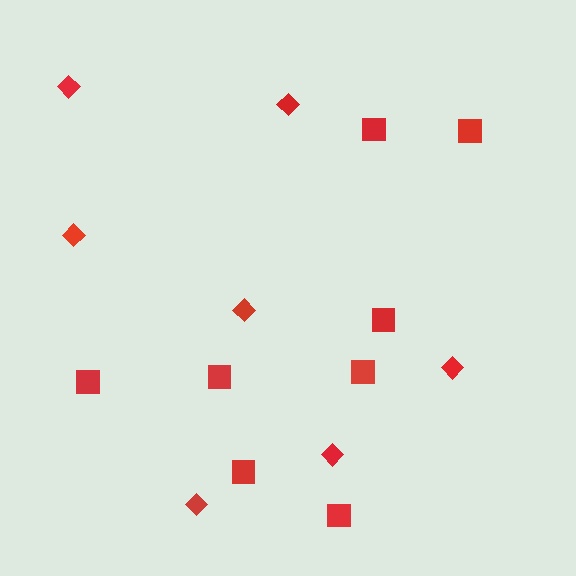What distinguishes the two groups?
There are 2 groups: one group of diamonds (7) and one group of squares (8).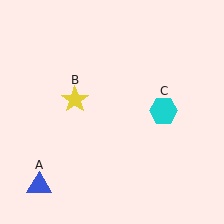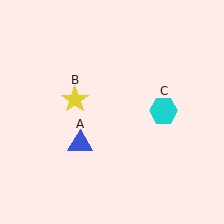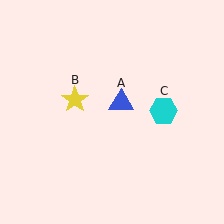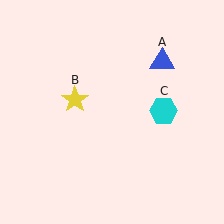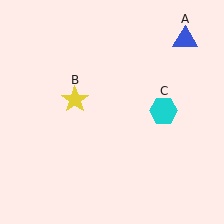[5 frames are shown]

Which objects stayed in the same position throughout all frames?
Yellow star (object B) and cyan hexagon (object C) remained stationary.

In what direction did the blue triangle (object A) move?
The blue triangle (object A) moved up and to the right.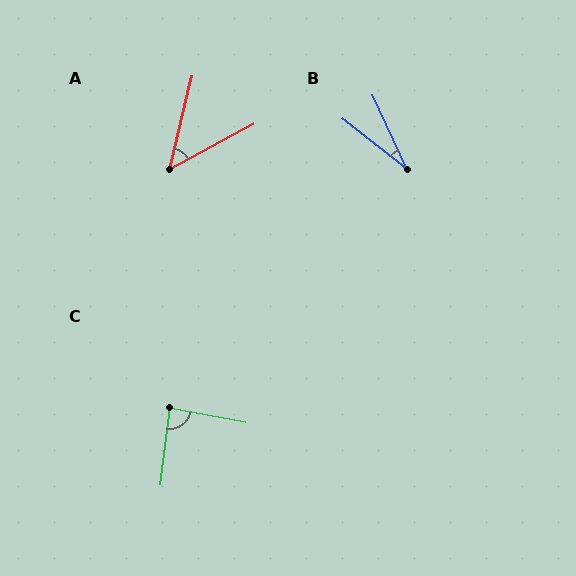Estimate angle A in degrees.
Approximately 48 degrees.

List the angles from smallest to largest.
B (27°), A (48°), C (86°).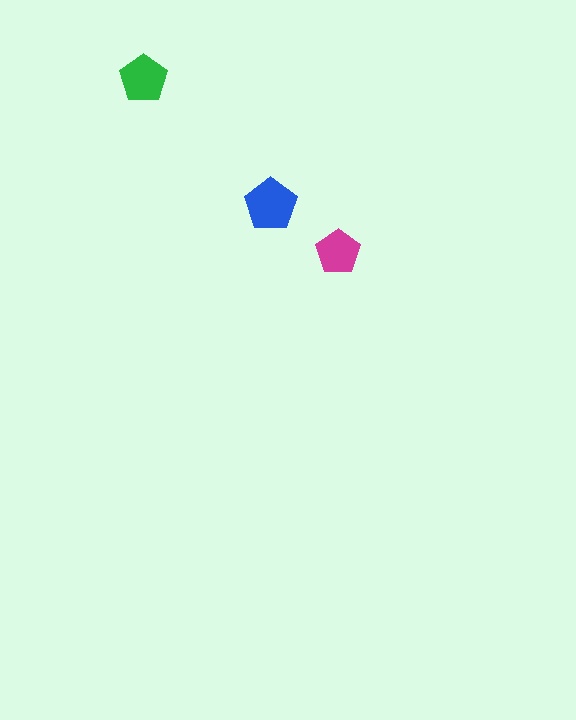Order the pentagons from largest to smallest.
the blue one, the green one, the magenta one.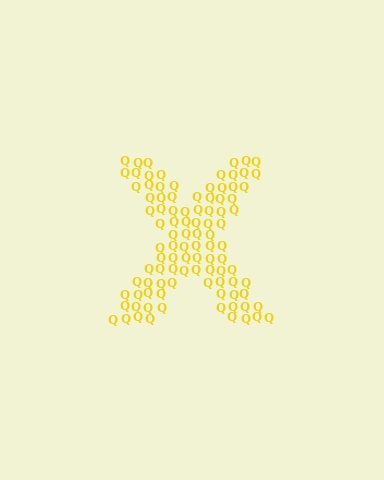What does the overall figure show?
The overall figure shows the letter X.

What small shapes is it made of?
It is made of small letter Q's.